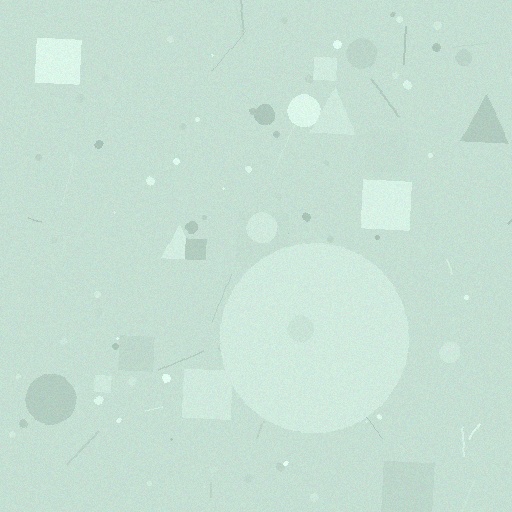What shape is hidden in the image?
A circle is hidden in the image.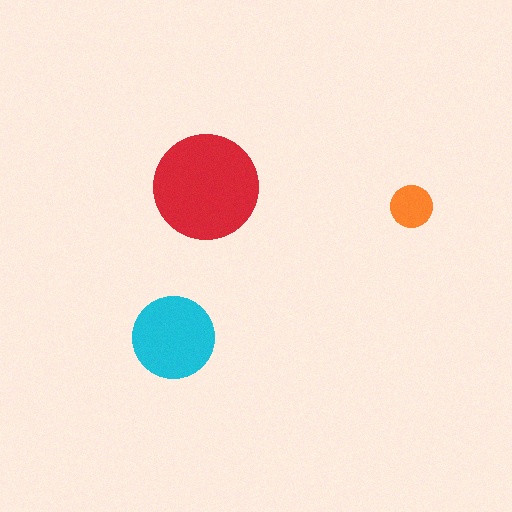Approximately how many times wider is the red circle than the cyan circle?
About 1.5 times wider.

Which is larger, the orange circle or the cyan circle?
The cyan one.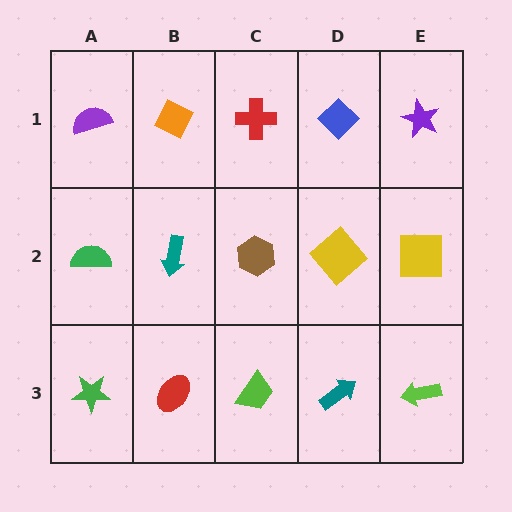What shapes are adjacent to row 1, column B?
A teal arrow (row 2, column B), a purple semicircle (row 1, column A), a red cross (row 1, column C).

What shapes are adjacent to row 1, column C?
A brown hexagon (row 2, column C), an orange diamond (row 1, column B), a blue diamond (row 1, column D).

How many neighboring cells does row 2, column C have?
4.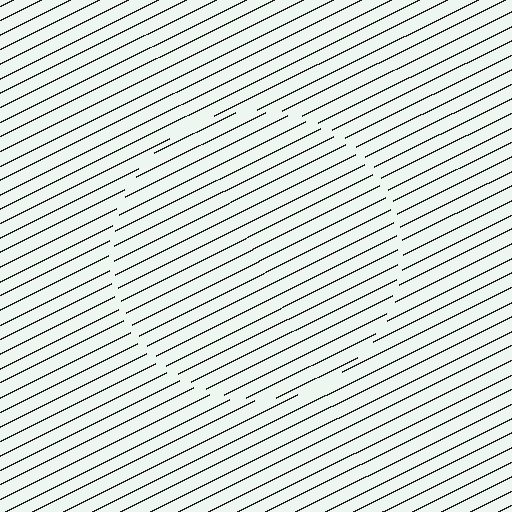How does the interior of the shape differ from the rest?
The interior of the shape contains the same grating, shifted by half a period — the contour is defined by the phase discontinuity where line-ends from the inner and outer gratings abut.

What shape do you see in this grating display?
An illusory circle. The interior of the shape contains the same grating, shifted by half a period — the contour is defined by the phase discontinuity where line-ends from the inner and outer gratings abut.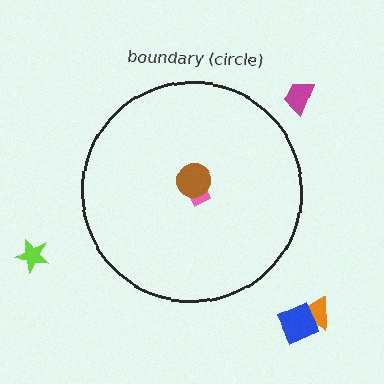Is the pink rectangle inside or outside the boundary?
Inside.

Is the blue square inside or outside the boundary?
Outside.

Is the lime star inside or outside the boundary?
Outside.